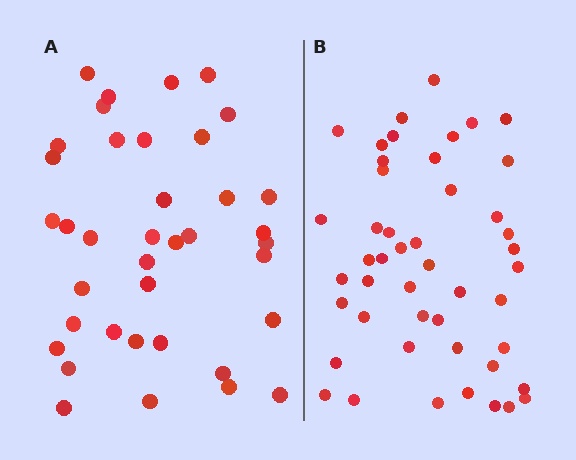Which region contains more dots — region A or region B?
Region B (the right region) has more dots.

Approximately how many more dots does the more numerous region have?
Region B has roughly 8 or so more dots than region A.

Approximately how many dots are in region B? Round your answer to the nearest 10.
About 50 dots. (The exact count is 47, which rounds to 50.)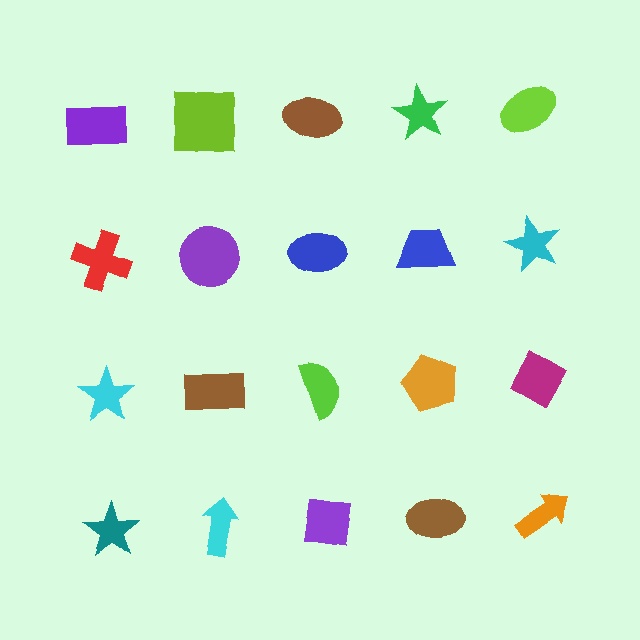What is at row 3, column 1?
A cyan star.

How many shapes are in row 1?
5 shapes.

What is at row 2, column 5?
A cyan star.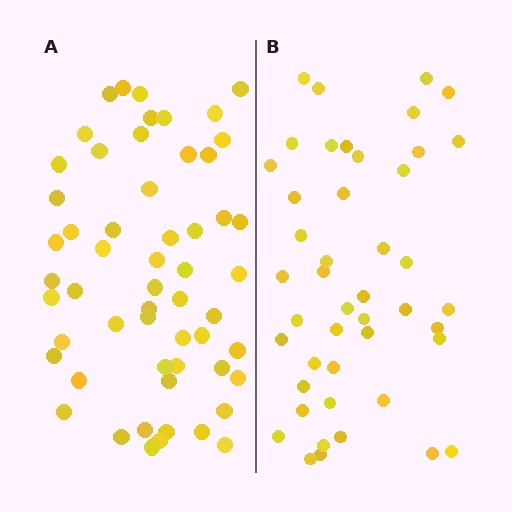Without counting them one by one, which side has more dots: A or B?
Region A (the left region) has more dots.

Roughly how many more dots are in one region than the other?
Region A has roughly 12 or so more dots than region B.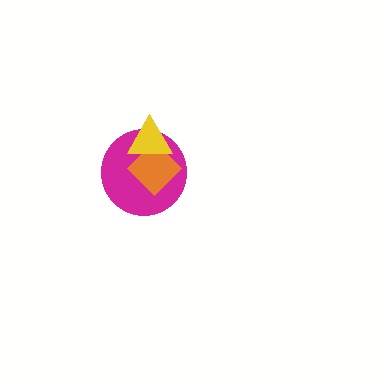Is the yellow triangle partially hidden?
No, no other shape covers it.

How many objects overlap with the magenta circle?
2 objects overlap with the magenta circle.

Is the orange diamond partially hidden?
Yes, it is partially covered by another shape.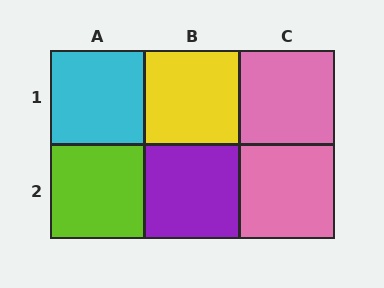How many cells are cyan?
1 cell is cyan.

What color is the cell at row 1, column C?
Pink.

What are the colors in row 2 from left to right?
Lime, purple, pink.